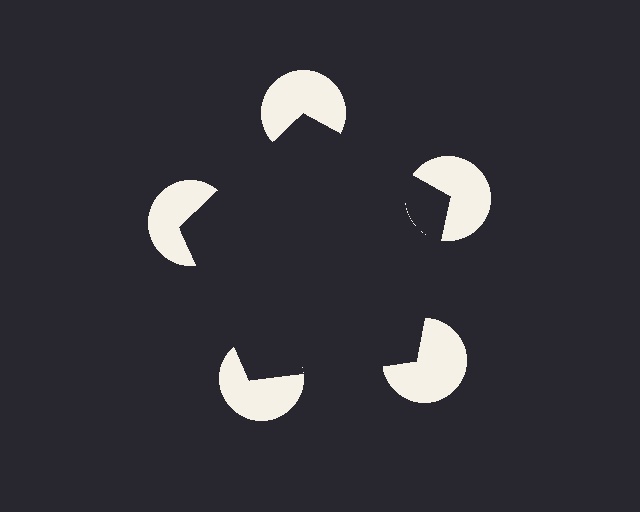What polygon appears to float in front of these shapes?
An illusory pentagon — its edges are inferred from the aligned wedge cuts in the pac-man discs, not physically drawn.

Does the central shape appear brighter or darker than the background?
It typically appears slightly darker than the background, even though no actual brightness change is drawn.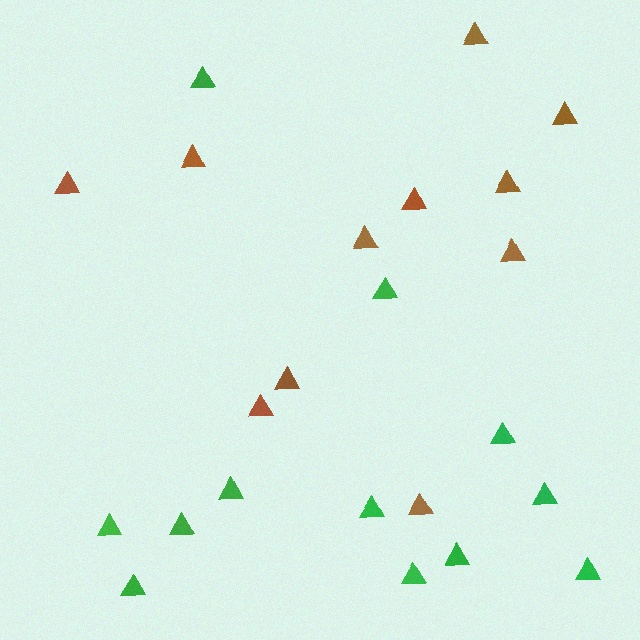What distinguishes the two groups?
There are 2 groups: one group of brown triangles (11) and one group of green triangles (12).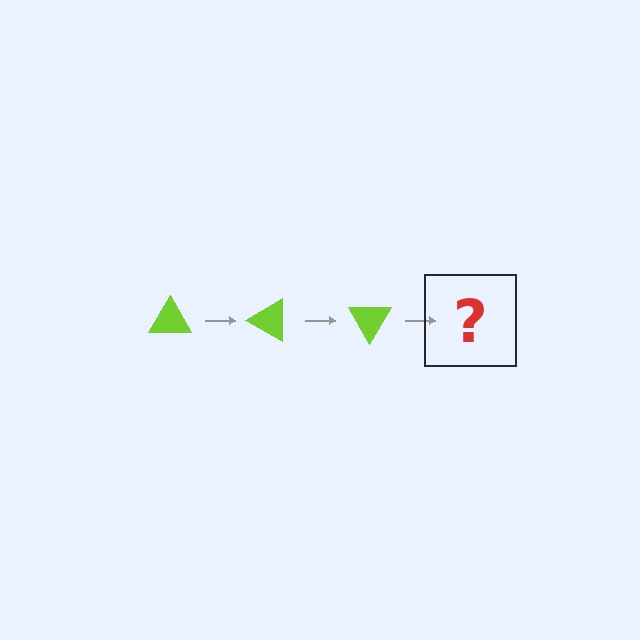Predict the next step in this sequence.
The next step is a lime triangle rotated 90 degrees.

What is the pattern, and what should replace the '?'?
The pattern is that the triangle rotates 30 degrees each step. The '?' should be a lime triangle rotated 90 degrees.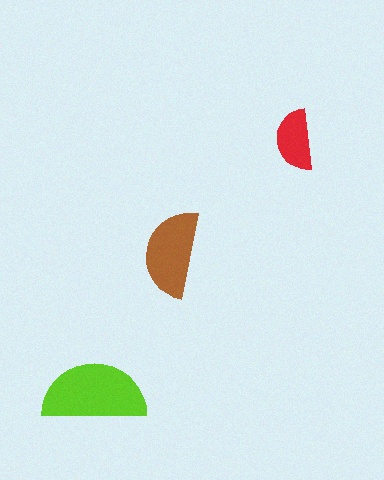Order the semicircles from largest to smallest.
the lime one, the brown one, the red one.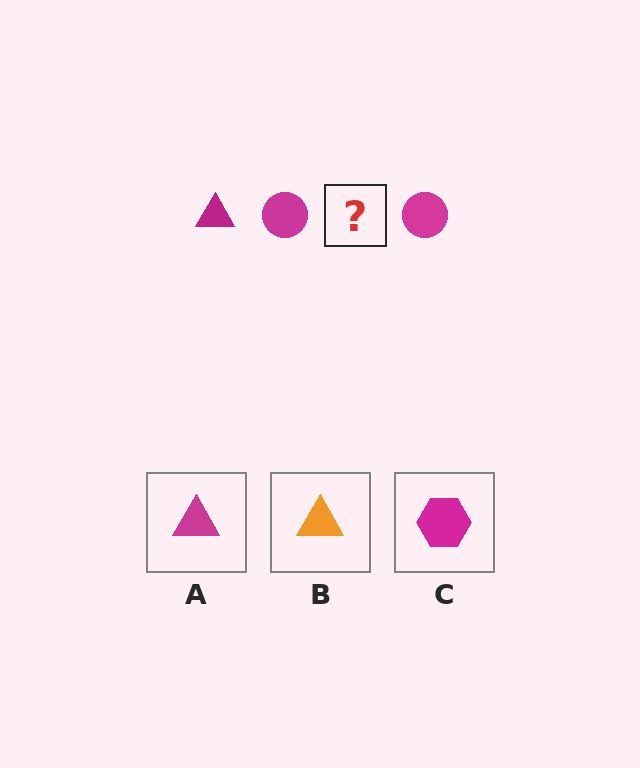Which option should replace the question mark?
Option A.